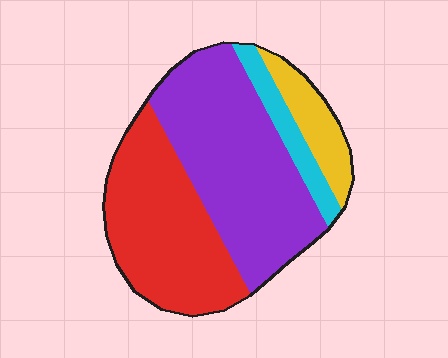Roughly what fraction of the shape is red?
Red takes up about three eighths (3/8) of the shape.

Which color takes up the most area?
Purple, at roughly 45%.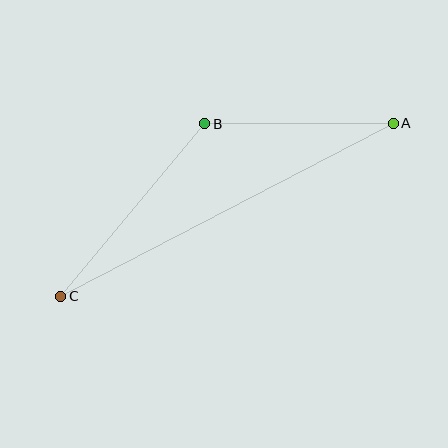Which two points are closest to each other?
Points A and B are closest to each other.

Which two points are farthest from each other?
Points A and C are farthest from each other.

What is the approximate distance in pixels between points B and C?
The distance between B and C is approximately 225 pixels.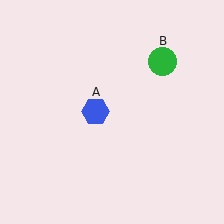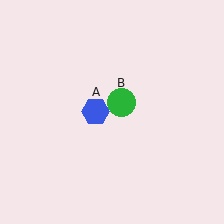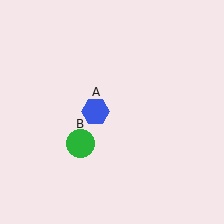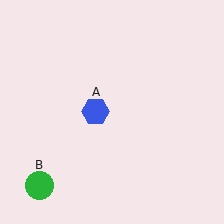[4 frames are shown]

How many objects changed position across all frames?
1 object changed position: green circle (object B).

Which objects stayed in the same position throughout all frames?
Blue hexagon (object A) remained stationary.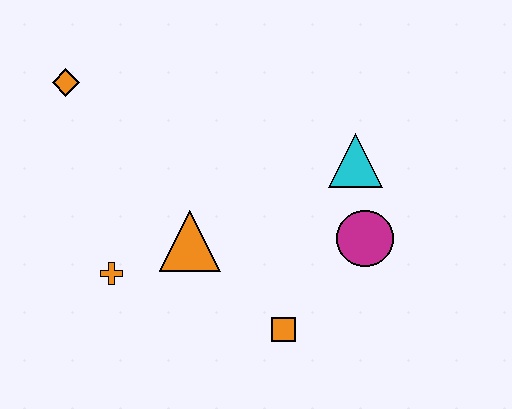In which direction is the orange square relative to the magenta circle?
The orange square is below the magenta circle.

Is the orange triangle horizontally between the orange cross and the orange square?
Yes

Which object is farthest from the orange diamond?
The magenta circle is farthest from the orange diamond.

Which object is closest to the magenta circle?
The cyan triangle is closest to the magenta circle.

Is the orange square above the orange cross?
No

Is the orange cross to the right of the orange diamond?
Yes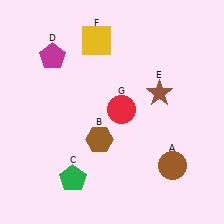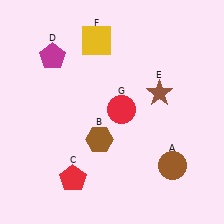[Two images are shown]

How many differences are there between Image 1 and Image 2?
There is 1 difference between the two images.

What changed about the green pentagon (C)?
In Image 1, C is green. In Image 2, it changed to red.